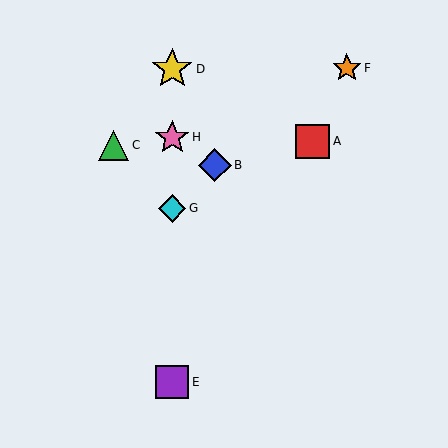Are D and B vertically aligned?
No, D is at x≈172 and B is at x≈215.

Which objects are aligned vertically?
Objects D, E, G, H are aligned vertically.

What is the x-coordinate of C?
Object C is at x≈114.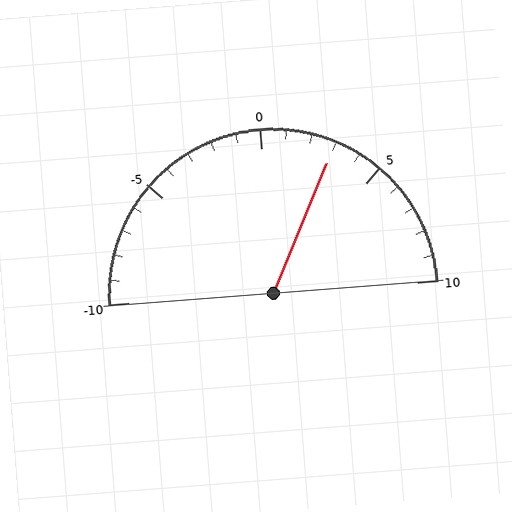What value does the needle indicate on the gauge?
The needle indicates approximately 3.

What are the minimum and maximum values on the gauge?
The gauge ranges from -10 to 10.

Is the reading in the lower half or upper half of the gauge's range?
The reading is in the upper half of the range (-10 to 10).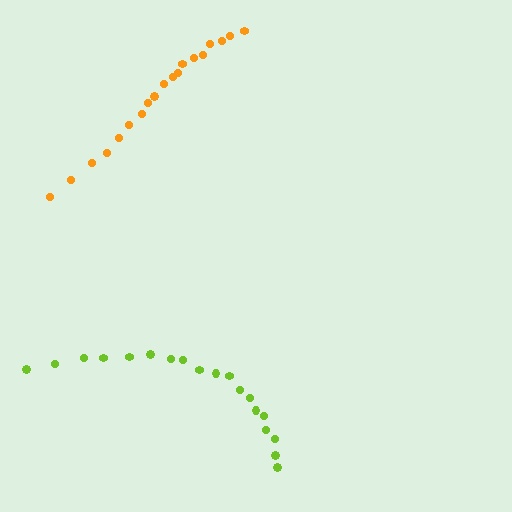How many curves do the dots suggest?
There are 2 distinct paths.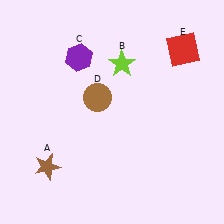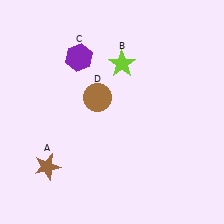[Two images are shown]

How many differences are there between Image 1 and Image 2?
There is 1 difference between the two images.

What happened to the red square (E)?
The red square (E) was removed in Image 2. It was in the top-right area of Image 1.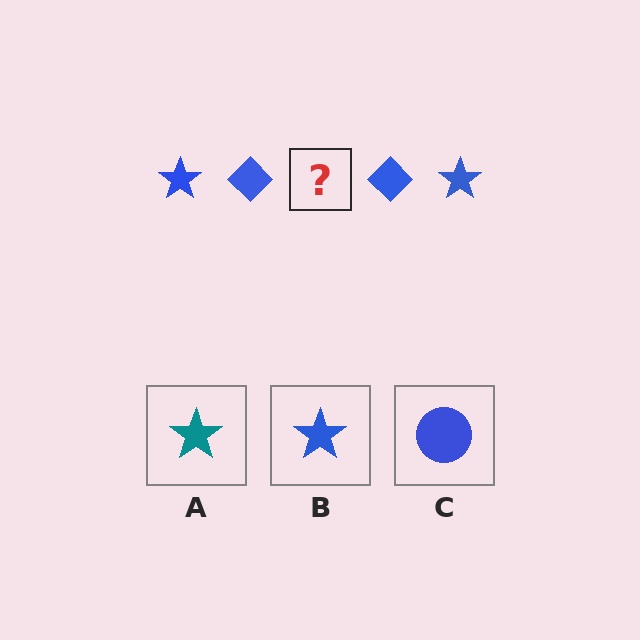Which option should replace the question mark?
Option B.